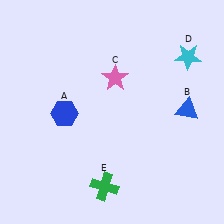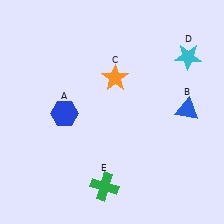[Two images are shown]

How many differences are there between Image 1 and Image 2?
There is 1 difference between the two images.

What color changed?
The star (C) changed from pink in Image 1 to orange in Image 2.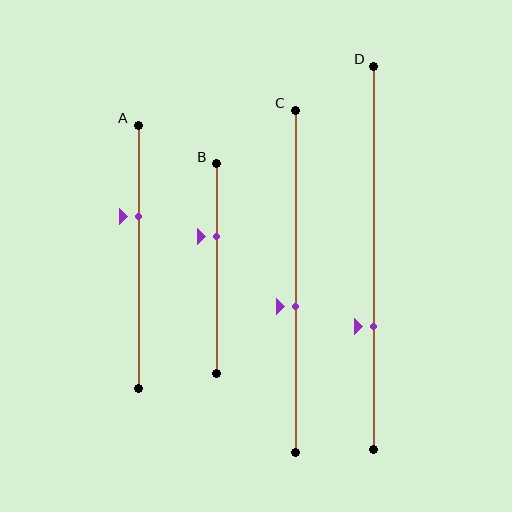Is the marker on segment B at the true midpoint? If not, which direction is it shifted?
No, the marker on segment B is shifted upward by about 15% of the segment length.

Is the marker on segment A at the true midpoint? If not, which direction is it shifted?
No, the marker on segment A is shifted upward by about 16% of the segment length.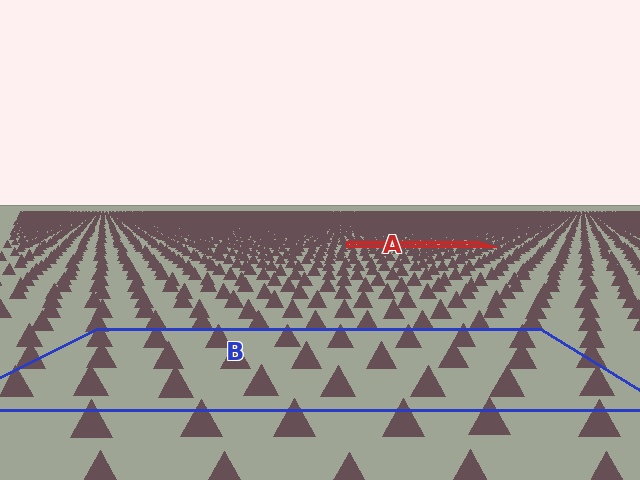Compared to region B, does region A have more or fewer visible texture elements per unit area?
Region A has more texture elements per unit area — they are packed more densely because it is farther away.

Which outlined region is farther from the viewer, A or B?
Region A is farther from the viewer — the texture elements inside it appear smaller and more densely packed.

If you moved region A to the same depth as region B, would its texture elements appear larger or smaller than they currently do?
They would appear larger. At a closer depth, the same texture elements are projected at a bigger on-screen size.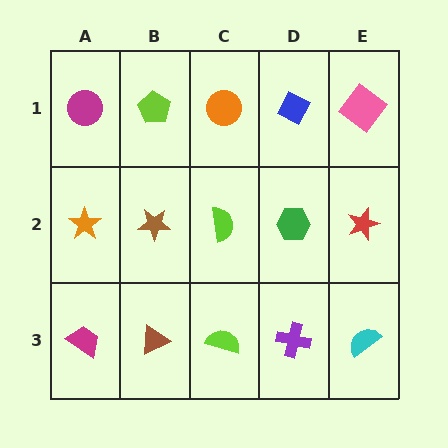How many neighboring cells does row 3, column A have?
2.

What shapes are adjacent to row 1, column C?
A lime semicircle (row 2, column C), a lime pentagon (row 1, column B), a blue diamond (row 1, column D).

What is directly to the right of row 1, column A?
A lime pentagon.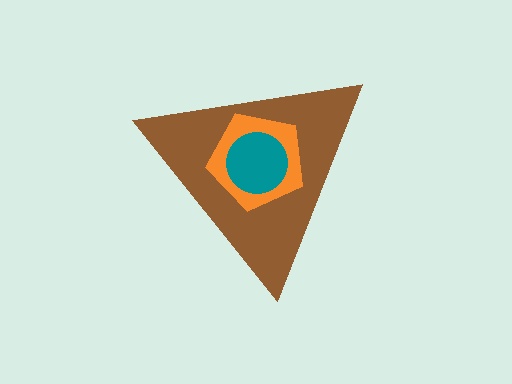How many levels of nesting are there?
3.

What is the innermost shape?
The teal circle.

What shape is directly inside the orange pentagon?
The teal circle.